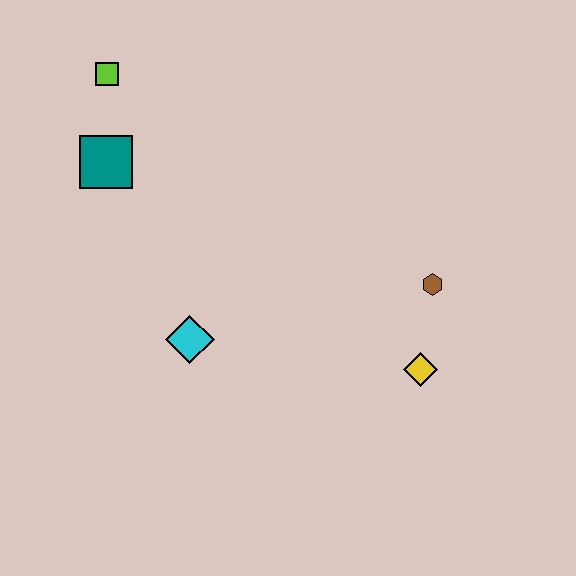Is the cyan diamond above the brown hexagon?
No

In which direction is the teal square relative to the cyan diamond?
The teal square is above the cyan diamond.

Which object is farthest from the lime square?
The yellow diamond is farthest from the lime square.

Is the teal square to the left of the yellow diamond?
Yes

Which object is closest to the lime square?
The teal square is closest to the lime square.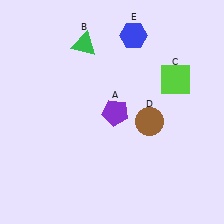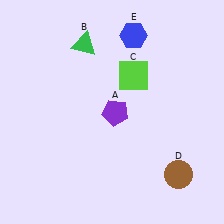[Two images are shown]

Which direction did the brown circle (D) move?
The brown circle (D) moved down.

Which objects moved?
The objects that moved are: the lime square (C), the brown circle (D).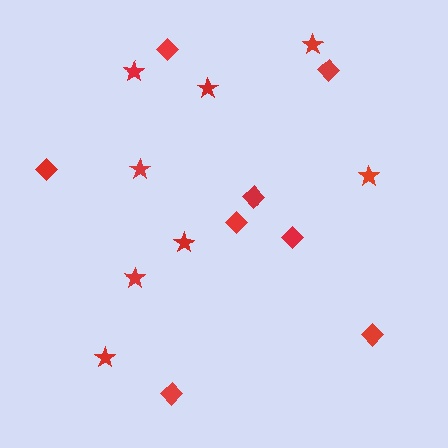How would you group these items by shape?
There are 2 groups: one group of stars (8) and one group of diamonds (8).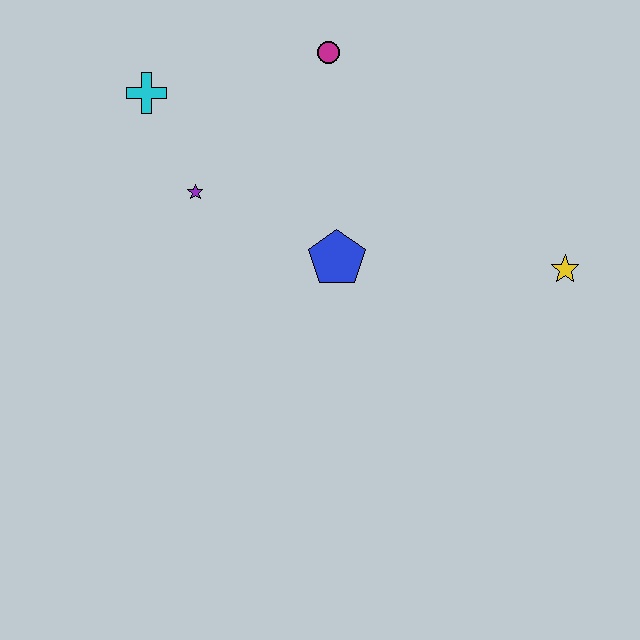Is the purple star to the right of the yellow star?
No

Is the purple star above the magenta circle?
No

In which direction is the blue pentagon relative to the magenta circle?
The blue pentagon is below the magenta circle.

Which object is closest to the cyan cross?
The purple star is closest to the cyan cross.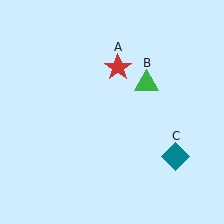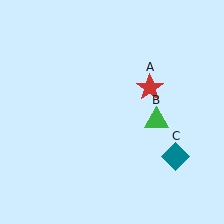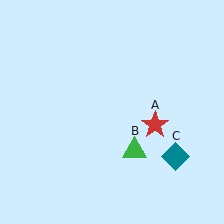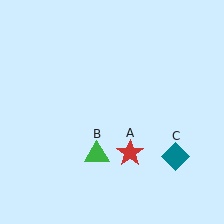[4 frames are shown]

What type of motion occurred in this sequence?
The red star (object A), green triangle (object B) rotated clockwise around the center of the scene.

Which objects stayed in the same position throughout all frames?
Teal diamond (object C) remained stationary.